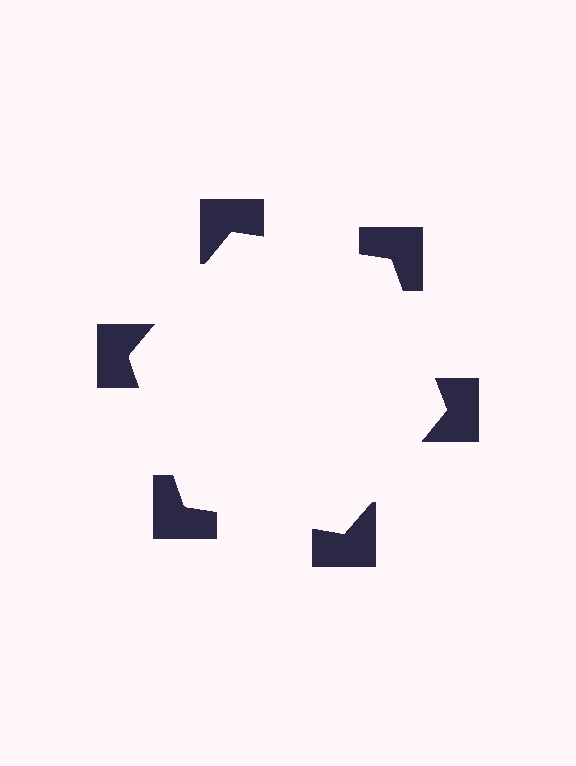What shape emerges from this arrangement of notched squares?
An illusory hexagon — its edges are inferred from the aligned wedge cuts in the notched squares, not physically drawn.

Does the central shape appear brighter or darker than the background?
It typically appears slightly brighter than the background, even though no actual brightness change is drawn.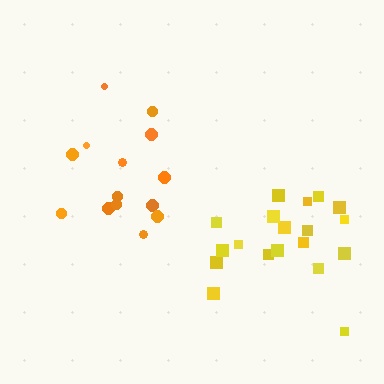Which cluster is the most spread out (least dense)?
Orange.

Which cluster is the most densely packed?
Yellow.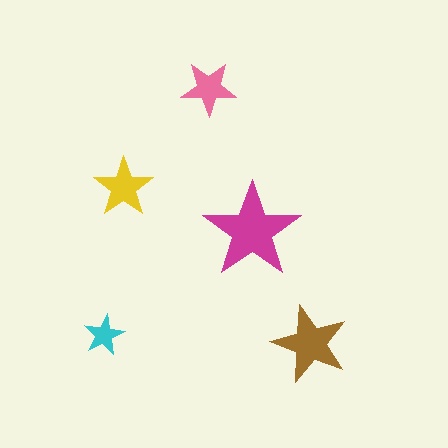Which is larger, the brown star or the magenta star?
The magenta one.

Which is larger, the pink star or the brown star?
The brown one.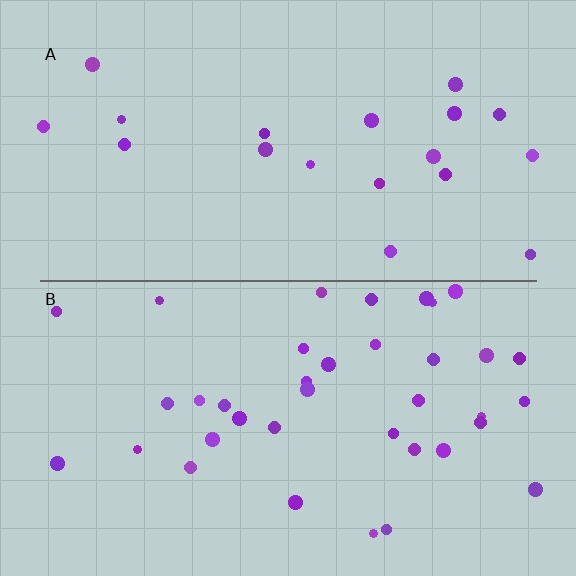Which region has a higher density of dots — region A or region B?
B (the bottom).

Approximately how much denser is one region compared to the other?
Approximately 1.9× — region B over region A.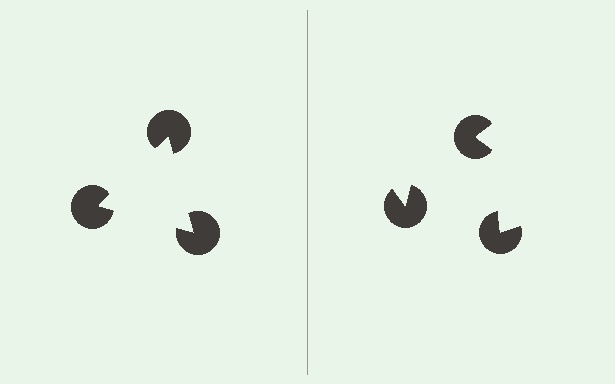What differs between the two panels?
The pac-man discs are positioned identically on both sides; only the wedge orientations differ. On the left they align to a triangle; on the right they are misaligned.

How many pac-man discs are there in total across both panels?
6 — 3 on each side.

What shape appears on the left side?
An illusory triangle.